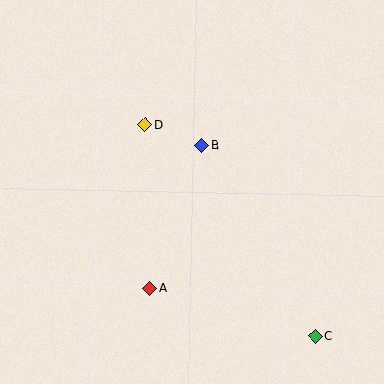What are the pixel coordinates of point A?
Point A is at (150, 288).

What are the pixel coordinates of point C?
Point C is at (315, 336).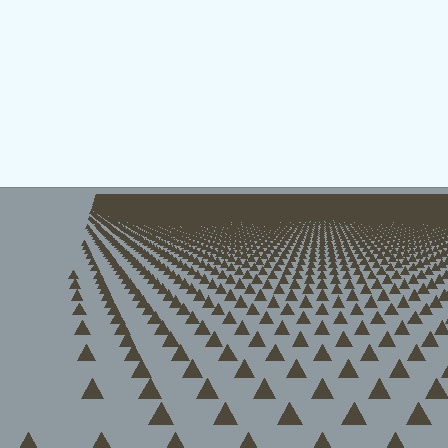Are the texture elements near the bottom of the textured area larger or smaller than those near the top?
Larger. Near the bottom, elements are closer to the viewer and appear at a bigger on-screen size.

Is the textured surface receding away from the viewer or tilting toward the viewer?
The surface is receding away from the viewer. Texture elements get smaller and denser toward the top.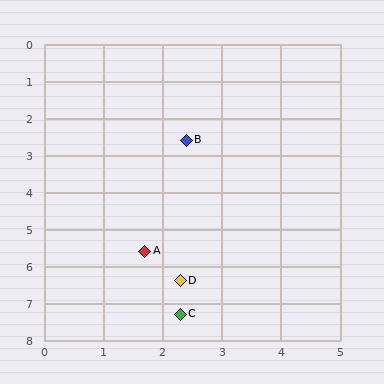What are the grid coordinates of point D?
Point D is at approximately (2.3, 6.4).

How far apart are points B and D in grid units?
Points B and D are about 3.8 grid units apart.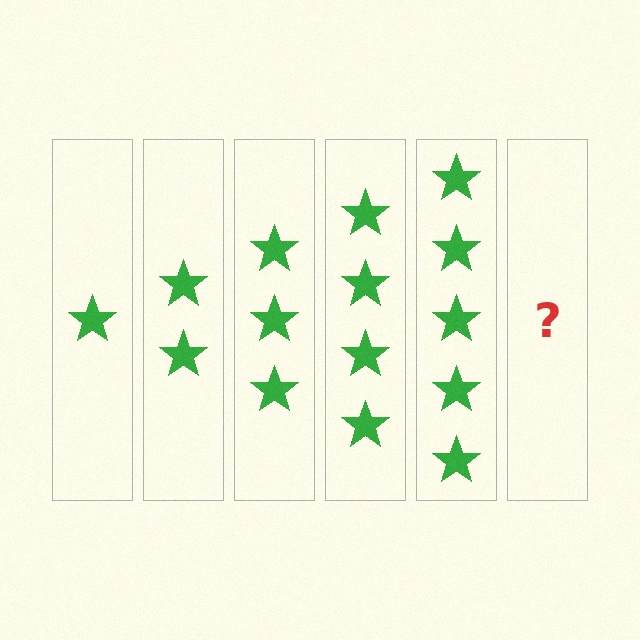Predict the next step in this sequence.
The next step is 6 stars.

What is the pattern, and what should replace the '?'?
The pattern is that each step adds one more star. The '?' should be 6 stars.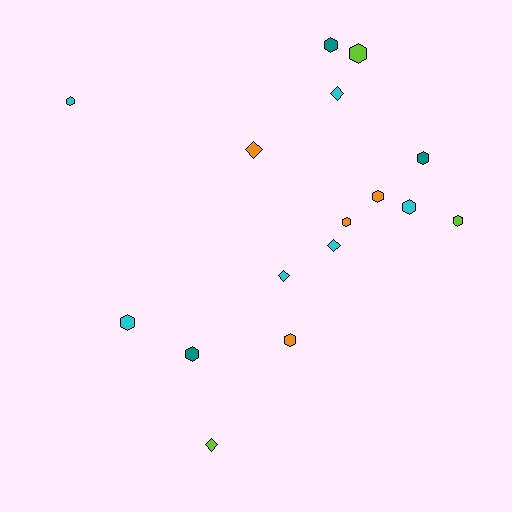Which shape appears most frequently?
Hexagon, with 11 objects.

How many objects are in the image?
There are 16 objects.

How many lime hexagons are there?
There are 2 lime hexagons.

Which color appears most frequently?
Cyan, with 6 objects.